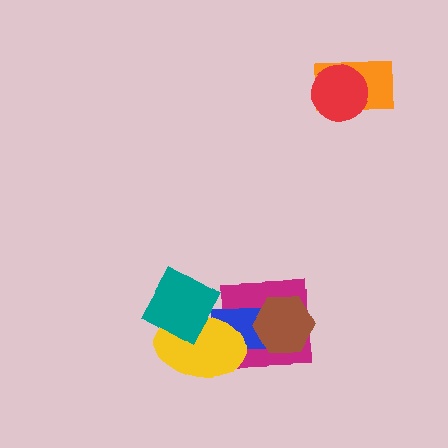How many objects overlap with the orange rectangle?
1 object overlaps with the orange rectangle.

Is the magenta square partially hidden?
Yes, it is partially covered by another shape.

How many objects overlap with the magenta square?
3 objects overlap with the magenta square.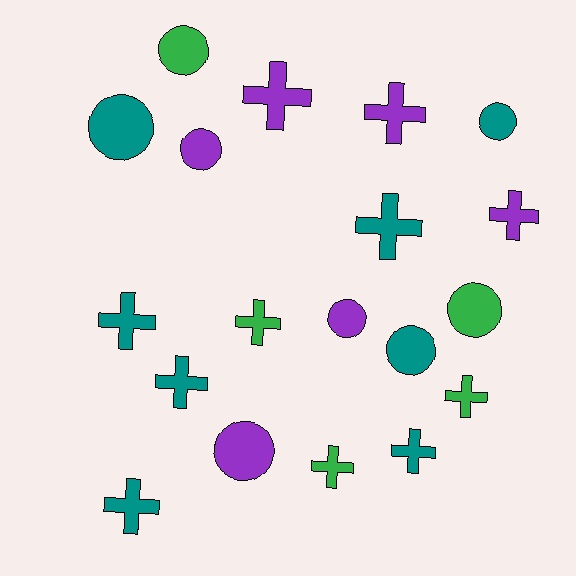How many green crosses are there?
There are 3 green crosses.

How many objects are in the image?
There are 19 objects.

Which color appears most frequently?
Teal, with 8 objects.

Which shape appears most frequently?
Cross, with 11 objects.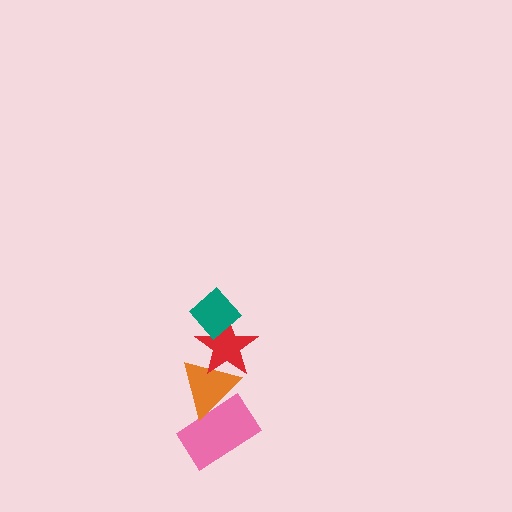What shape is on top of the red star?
The teal diamond is on top of the red star.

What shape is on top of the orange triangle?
The red star is on top of the orange triangle.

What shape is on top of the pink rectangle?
The orange triangle is on top of the pink rectangle.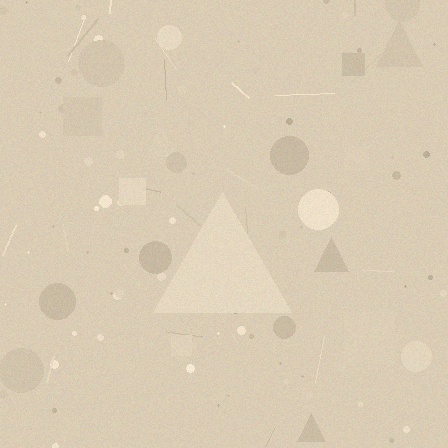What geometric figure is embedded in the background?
A triangle is embedded in the background.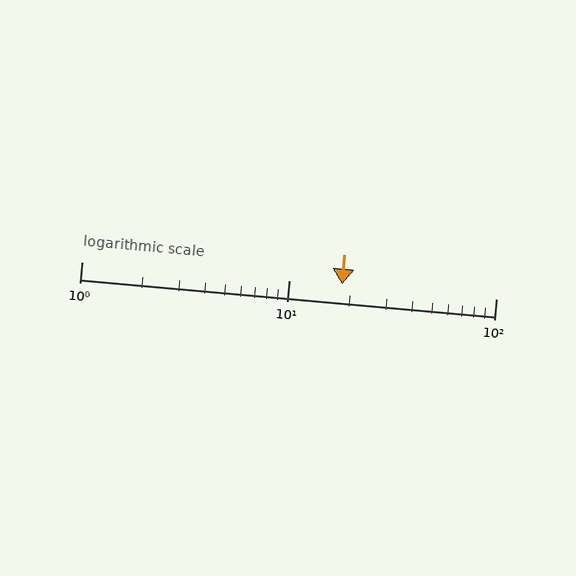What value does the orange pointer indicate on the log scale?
The pointer indicates approximately 18.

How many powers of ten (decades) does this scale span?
The scale spans 2 decades, from 1 to 100.